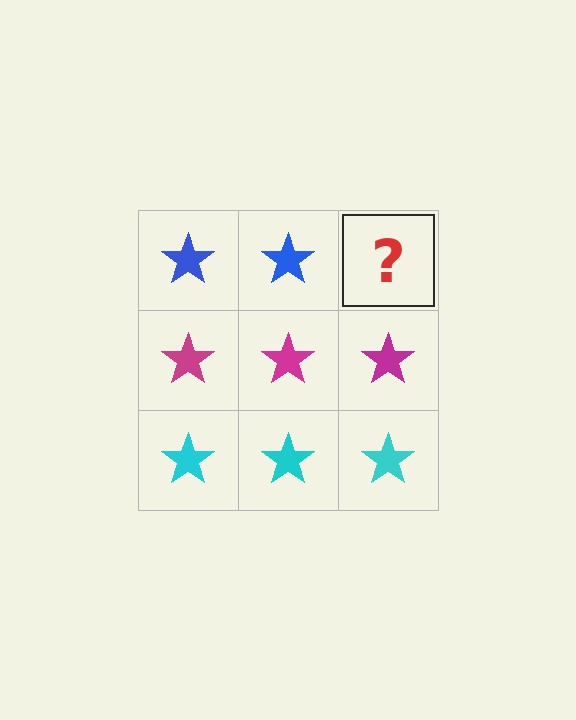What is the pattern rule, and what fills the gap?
The rule is that each row has a consistent color. The gap should be filled with a blue star.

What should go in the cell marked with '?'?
The missing cell should contain a blue star.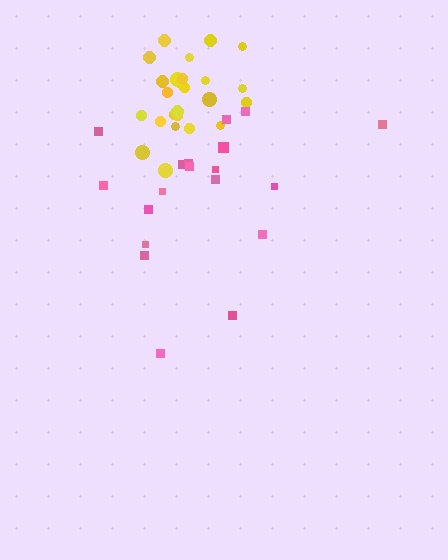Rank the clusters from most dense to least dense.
yellow, pink.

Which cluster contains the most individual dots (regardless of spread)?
Yellow (25).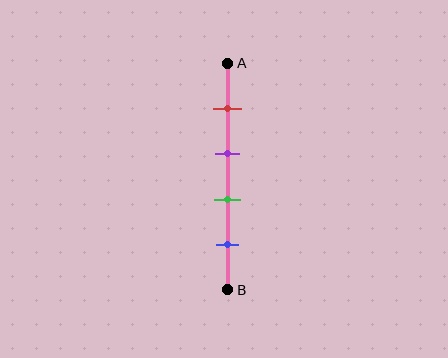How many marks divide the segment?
There are 4 marks dividing the segment.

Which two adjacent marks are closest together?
The purple and green marks are the closest adjacent pair.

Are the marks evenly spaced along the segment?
Yes, the marks are approximately evenly spaced.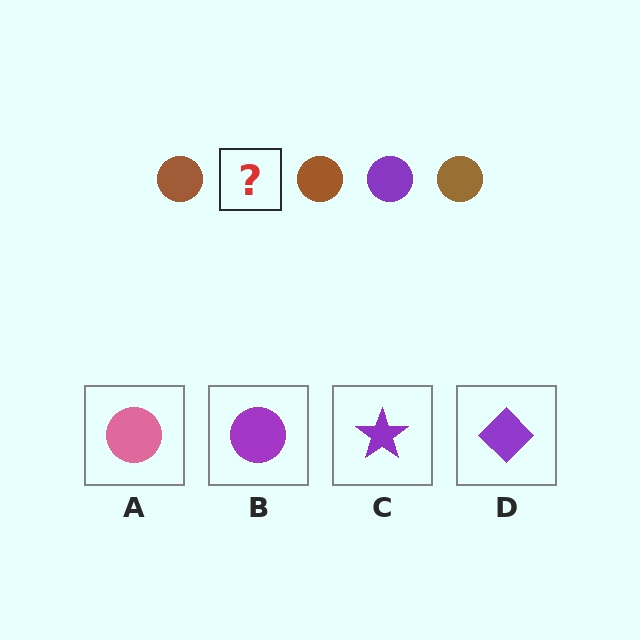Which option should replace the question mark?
Option B.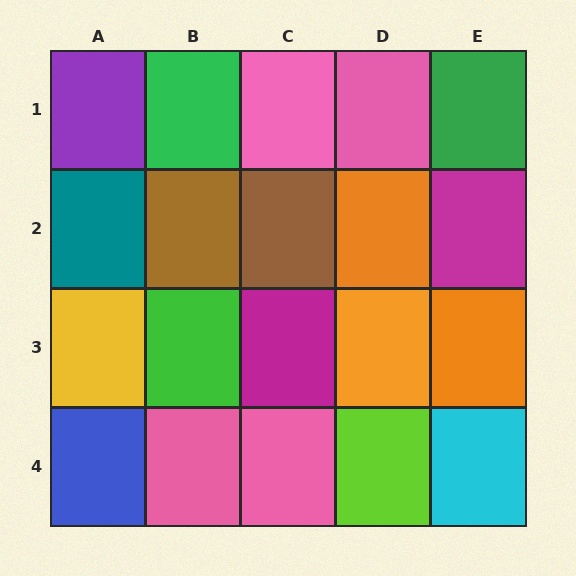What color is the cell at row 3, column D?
Orange.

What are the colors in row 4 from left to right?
Blue, pink, pink, lime, cyan.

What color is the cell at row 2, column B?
Brown.